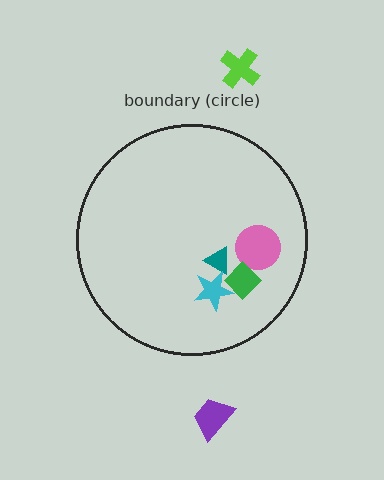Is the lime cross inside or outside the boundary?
Outside.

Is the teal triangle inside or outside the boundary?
Inside.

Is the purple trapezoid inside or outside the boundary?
Outside.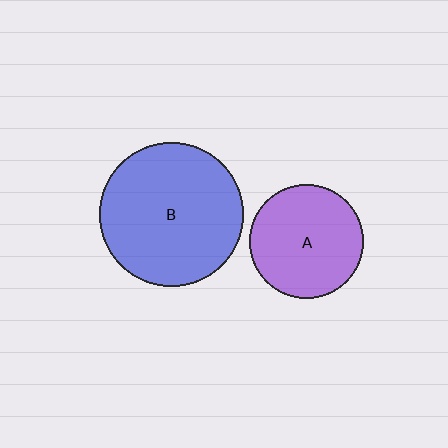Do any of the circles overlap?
No, none of the circles overlap.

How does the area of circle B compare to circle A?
Approximately 1.6 times.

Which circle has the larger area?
Circle B (blue).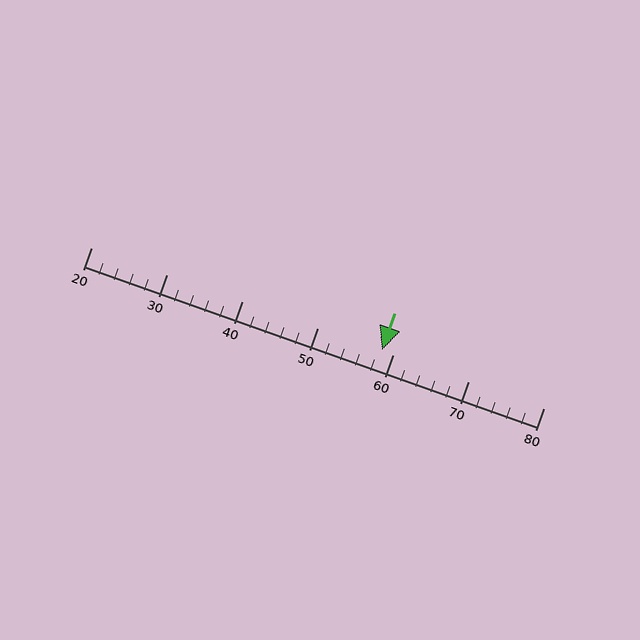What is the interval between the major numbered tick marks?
The major tick marks are spaced 10 units apart.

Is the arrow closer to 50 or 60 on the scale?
The arrow is closer to 60.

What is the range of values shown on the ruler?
The ruler shows values from 20 to 80.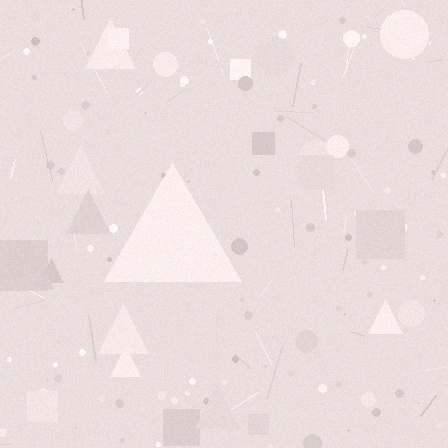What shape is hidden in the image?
A triangle is hidden in the image.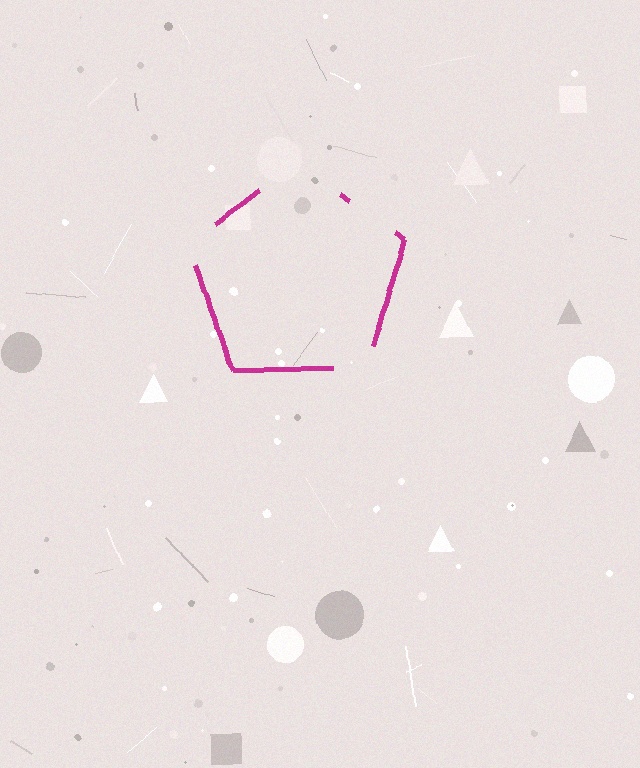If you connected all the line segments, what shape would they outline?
They would outline a pentagon.